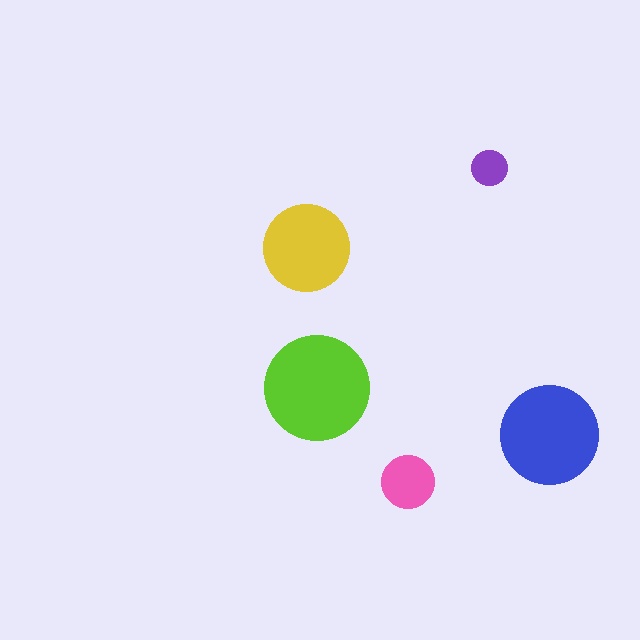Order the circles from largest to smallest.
the lime one, the blue one, the yellow one, the pink one, the purple one.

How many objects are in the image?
There are 5 objects in the image.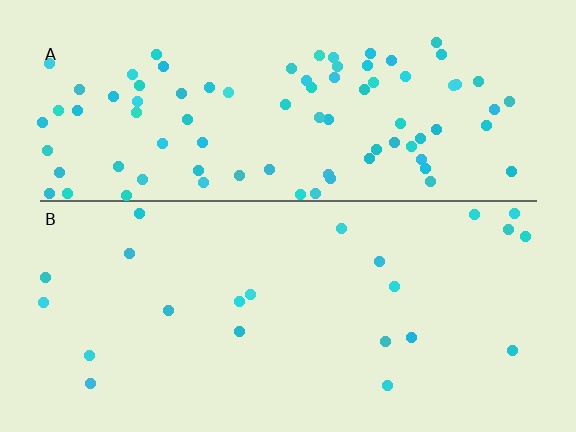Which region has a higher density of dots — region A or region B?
A (the top).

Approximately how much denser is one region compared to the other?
Approximately 3.9× — region A over region B.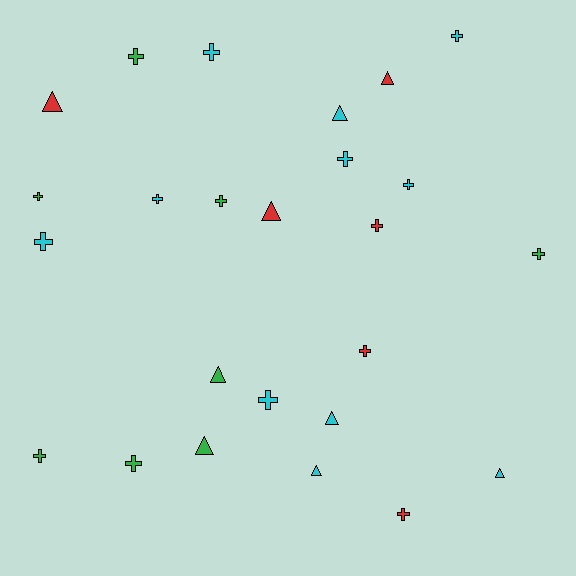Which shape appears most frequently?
Cross, with 16 objects.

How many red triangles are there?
There are 3 red triangles.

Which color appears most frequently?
Cyan, with 11 objects.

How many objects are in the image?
There are 25 objects.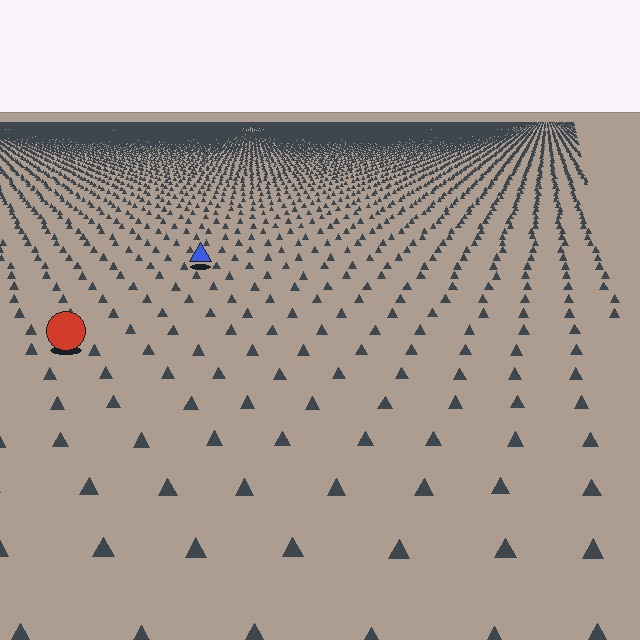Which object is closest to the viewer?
The red circle is closest. The texture marks near it are larger and more spread out.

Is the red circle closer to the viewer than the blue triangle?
Yes. The red circle is closer — you can tell from the texture gradient: the ground texture is coarser near it.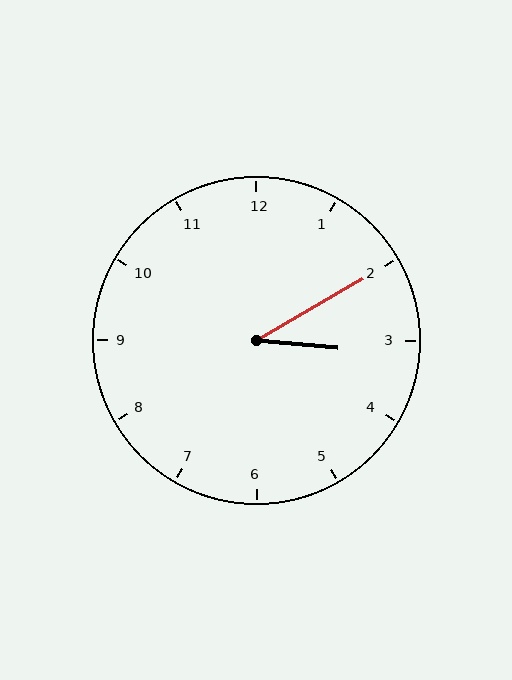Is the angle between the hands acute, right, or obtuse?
It is acute.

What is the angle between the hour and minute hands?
Approximately 35 degrees.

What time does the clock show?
3:10.